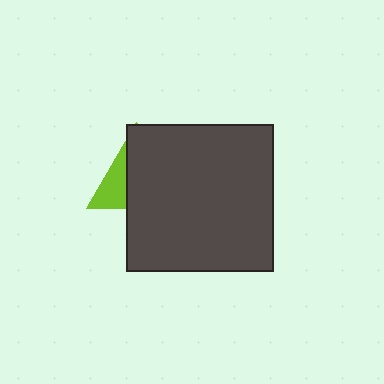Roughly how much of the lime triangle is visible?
A small part of it is visible (roughly 31%).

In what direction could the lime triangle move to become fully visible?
The lime triangle could move left. That would shift it out from behind the dark gray square entirely.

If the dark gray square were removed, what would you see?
You would see the complete lime triangle.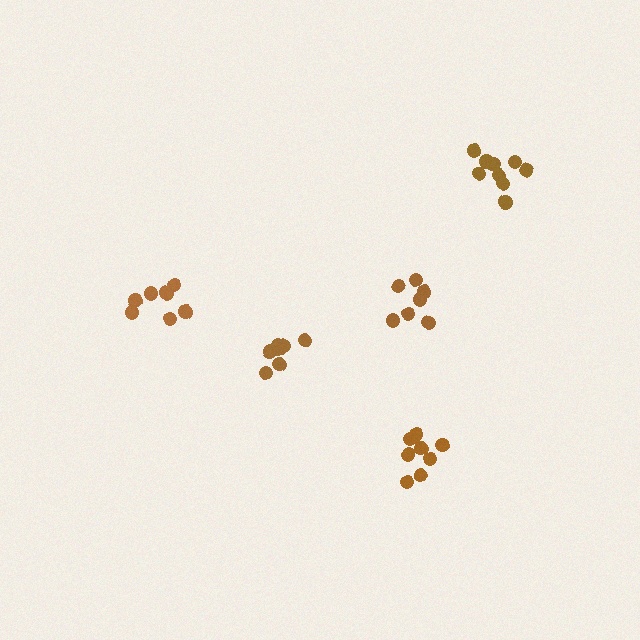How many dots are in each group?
Group 1: 7 dots, Group 2: 9 dots, Group 3: 7 dots, Group 4: 9 dots, Group 5: 7 dots (39 total).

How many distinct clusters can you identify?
There are 5 distinct clusters.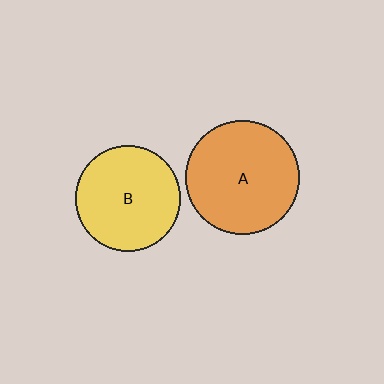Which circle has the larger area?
Circle A (orange).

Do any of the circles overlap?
No, none of the circles overlap.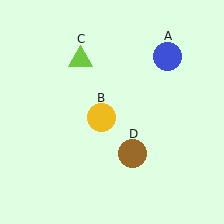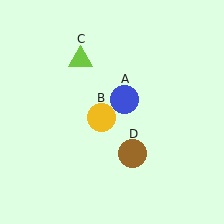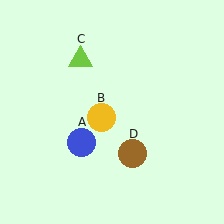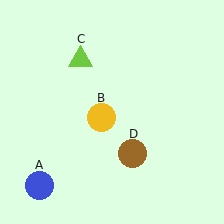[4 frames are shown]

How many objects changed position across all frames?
1 object changed position: blue circle (object A).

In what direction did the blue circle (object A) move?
The blue circle (object A) moved down and to the left.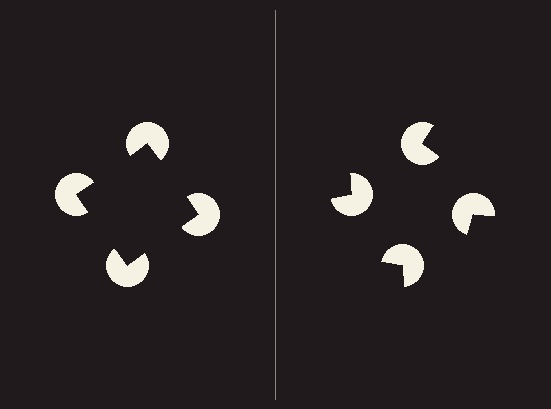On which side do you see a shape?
An illusory square appears on the left side. On the right side the wedge cuts are rotated, so no coherent shape forms.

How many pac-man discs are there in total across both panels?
8 — 4 on each side.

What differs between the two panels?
The pac-man discs are positioned identically on both sides; only the wedge orientations differ. On the left they align to a square; on the right they are misaligned.